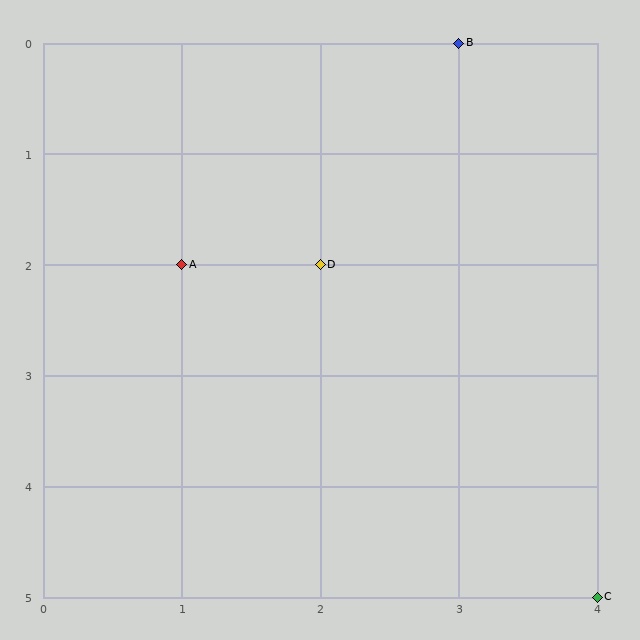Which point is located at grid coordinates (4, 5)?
Point C is at (4, 5).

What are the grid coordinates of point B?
Point B is at grid coordinates (3, 0).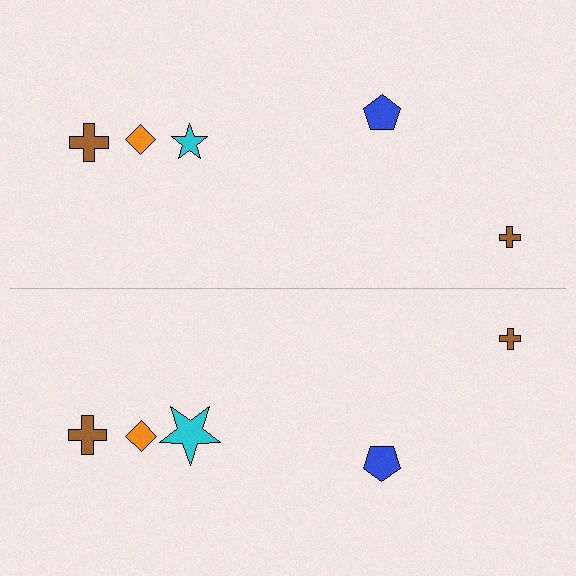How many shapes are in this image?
There are 10 shapes in this image.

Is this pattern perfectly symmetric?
No, the pattern is not perfectly symmetric. The cyan star on the bottom side has a different size than its mirror counterpart.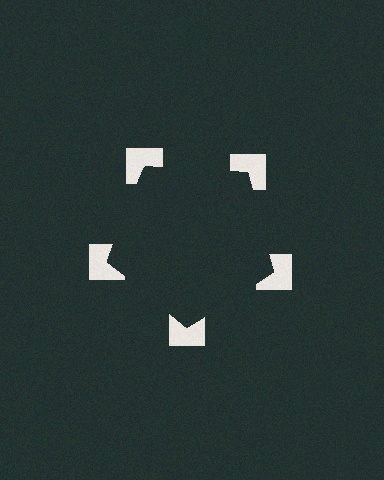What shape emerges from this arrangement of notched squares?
An illusory pentagon — its edges are inferred from the aligned wedge cuts in the notched squares, not physically drawn.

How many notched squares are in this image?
There are 5 — one at each vertex of the illusory pentagon.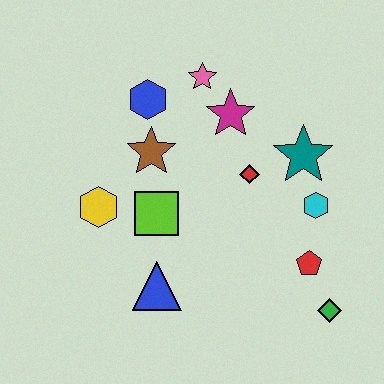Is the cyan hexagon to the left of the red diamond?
No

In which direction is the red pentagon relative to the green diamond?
The red pentagon is above the green diamond.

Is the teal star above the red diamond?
Yes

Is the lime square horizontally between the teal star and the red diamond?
No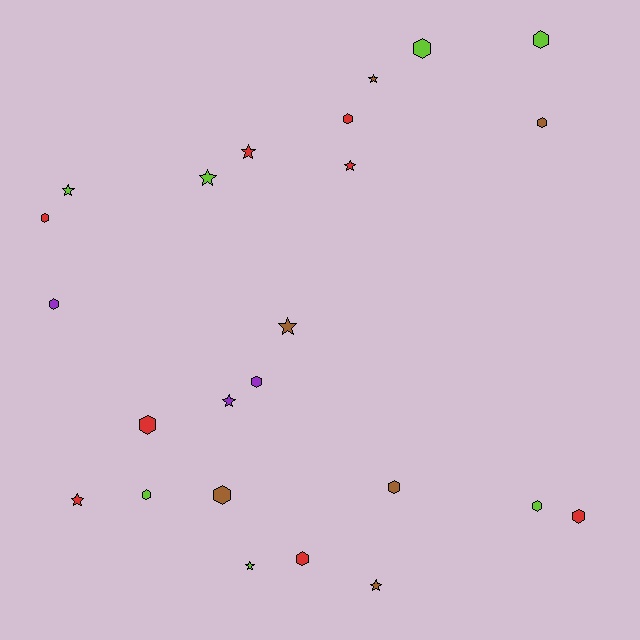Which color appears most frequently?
Red, with 8 objects.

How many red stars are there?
There are 3 red stars.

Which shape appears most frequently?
Hexagon, with 14 objects.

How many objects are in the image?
There are 24 objects.